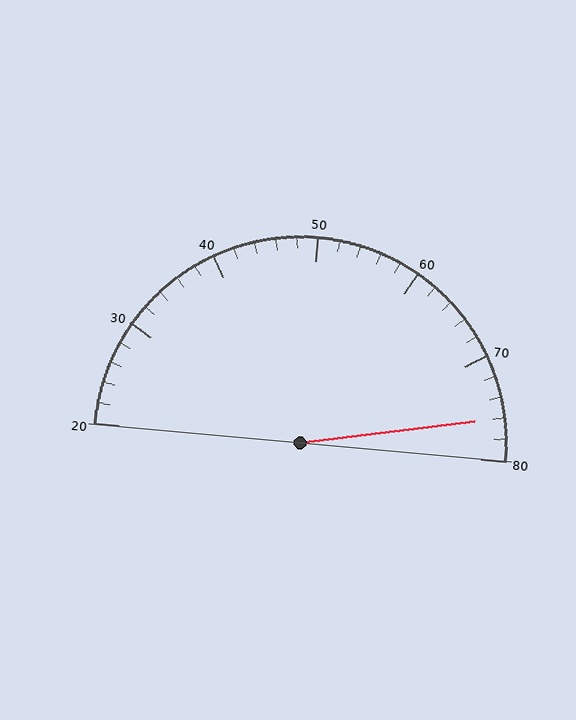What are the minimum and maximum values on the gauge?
The gauge ranges from 20 to 80.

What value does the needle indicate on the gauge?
The needle indicates approximately 76.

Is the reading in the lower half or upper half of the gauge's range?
The reading is in the upper half of the range (20 to 80).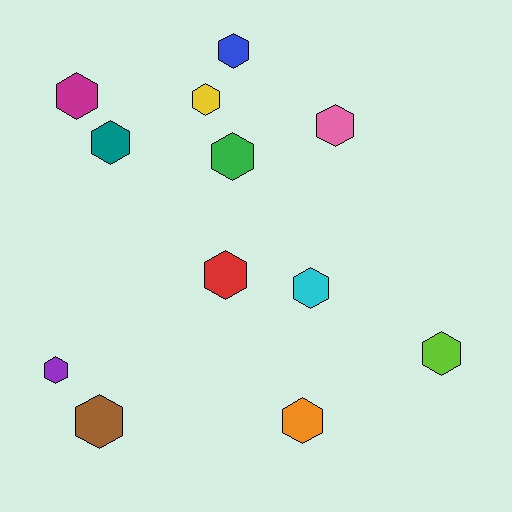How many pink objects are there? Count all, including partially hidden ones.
There is 1 pink object.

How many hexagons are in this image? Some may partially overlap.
There are 12 hexagons.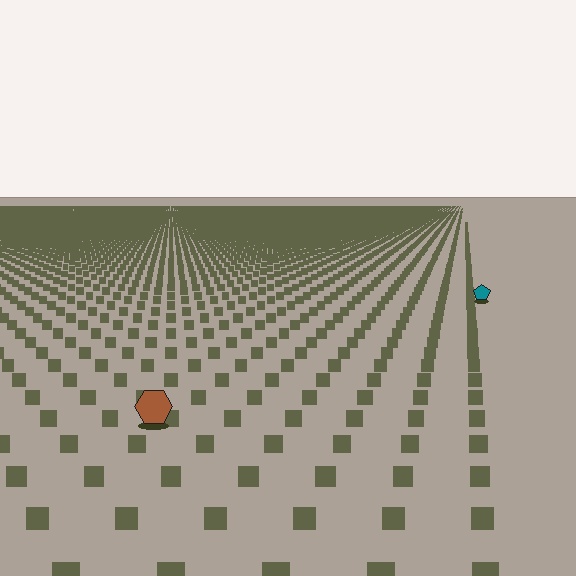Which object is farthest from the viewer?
The teal pentagon is farthest from the viewer. It appears smaller and the ground texture around it is denser.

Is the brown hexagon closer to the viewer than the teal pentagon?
Yes. The brown hexagon is closer — you can tell from the texture gradient: the ground texture is coarser near it.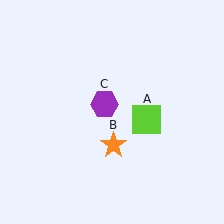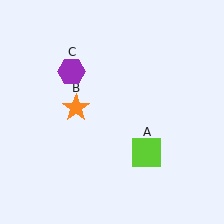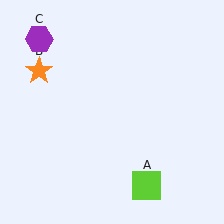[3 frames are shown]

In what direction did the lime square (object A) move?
The lime square (object A) moved down.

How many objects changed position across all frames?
3 objects changed position: lime square (object A), orange star (object B), purple hexagon (object C).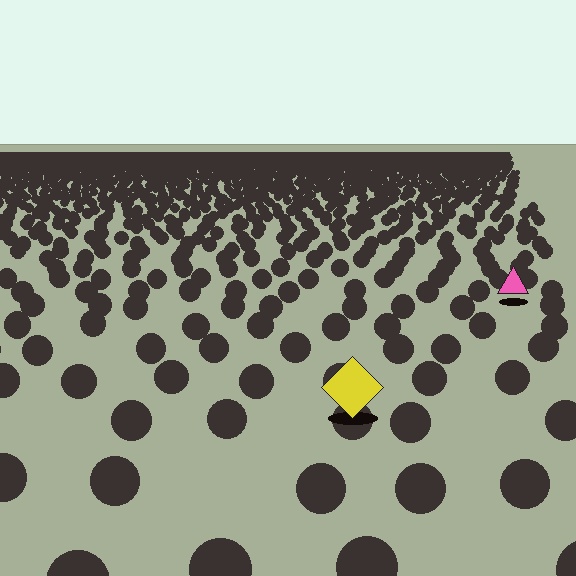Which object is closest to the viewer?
The yellow diamond is closest. The texture marks near it are larger and more spread out.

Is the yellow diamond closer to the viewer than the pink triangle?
Yes. The yellow diamond is closer — you can tell from the texture gradient: the ground texture is coarser near it.